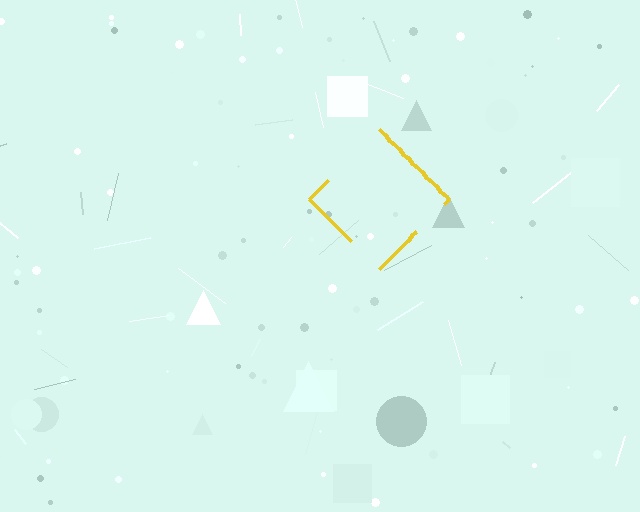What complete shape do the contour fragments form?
The contour fragments form a diamond.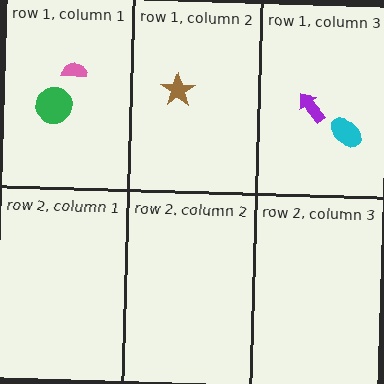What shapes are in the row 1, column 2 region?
The brown star.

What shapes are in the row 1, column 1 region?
The green circle, the pink semicircle.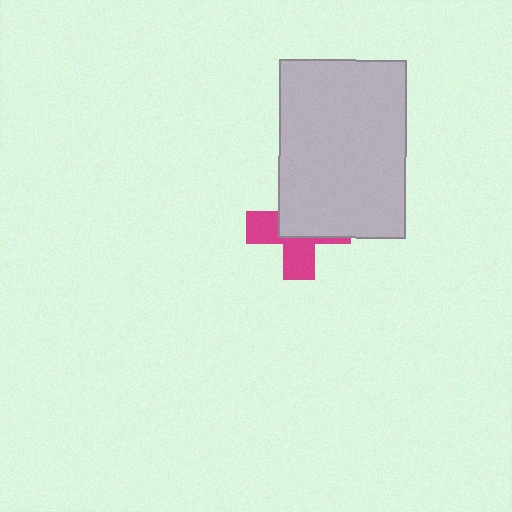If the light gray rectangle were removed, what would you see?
You would see the complete magenta cross.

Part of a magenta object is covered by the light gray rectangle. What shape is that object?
It is a cross.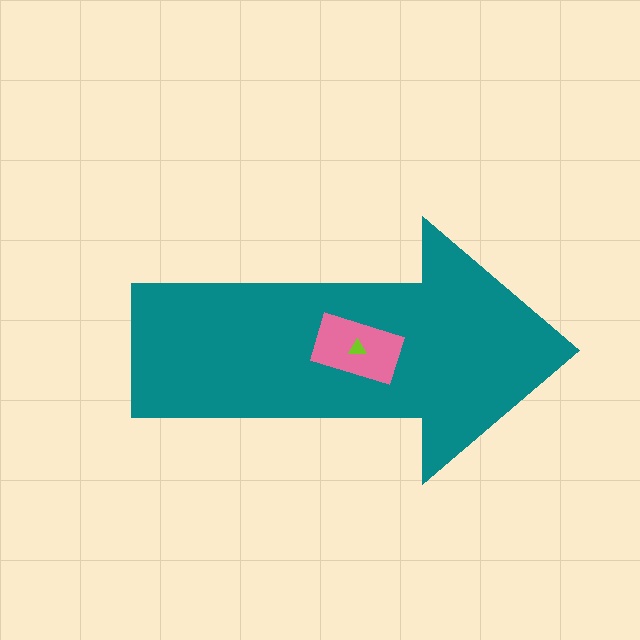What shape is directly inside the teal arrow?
The pink rectangle.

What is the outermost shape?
The teal arrow.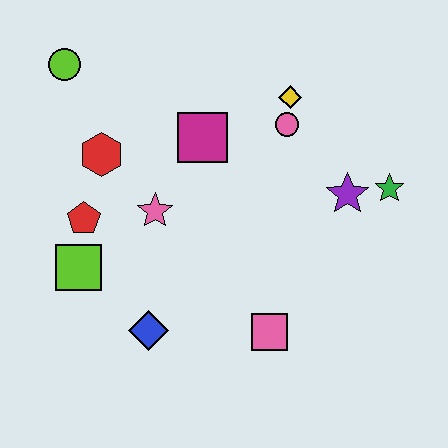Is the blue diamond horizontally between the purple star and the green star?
No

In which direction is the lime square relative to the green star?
The lime square is to the left of the green star.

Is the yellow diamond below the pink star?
No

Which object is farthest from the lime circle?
The green star is farthest from the lime circle.